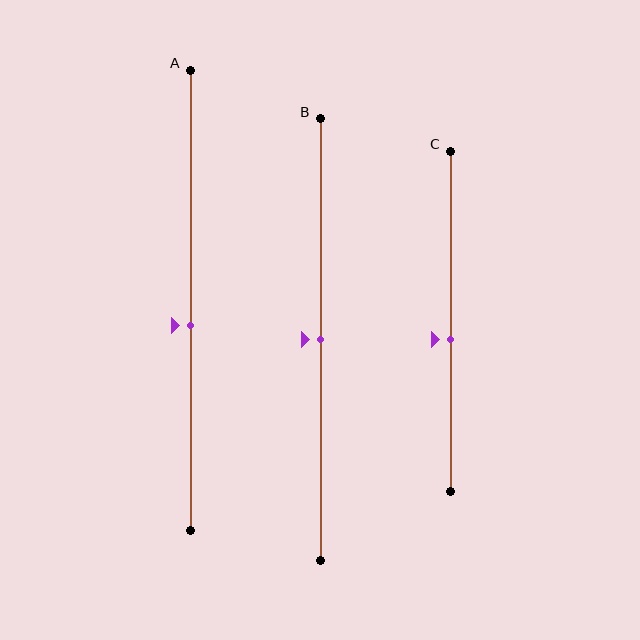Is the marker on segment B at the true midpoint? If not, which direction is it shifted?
Yes, the marker on segment B is at the true midpoint.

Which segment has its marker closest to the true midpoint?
Segment B has its marker closest to the true midpoint.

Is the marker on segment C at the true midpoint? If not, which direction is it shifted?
No, the marker on segment C is shifted downward by about 5% of the segment length.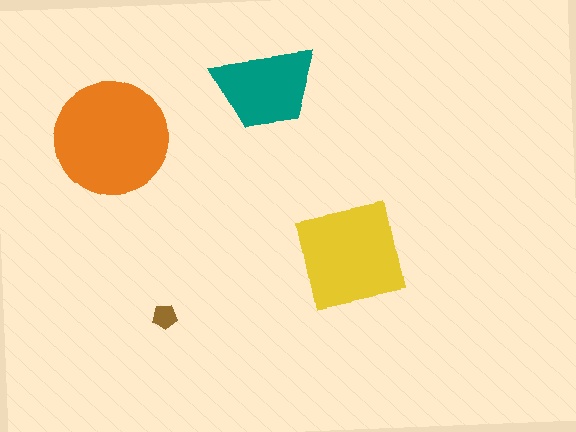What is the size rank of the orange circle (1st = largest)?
1st.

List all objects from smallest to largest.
The brown pentagon, the teal trapezoid, the yellow square, the orange circle.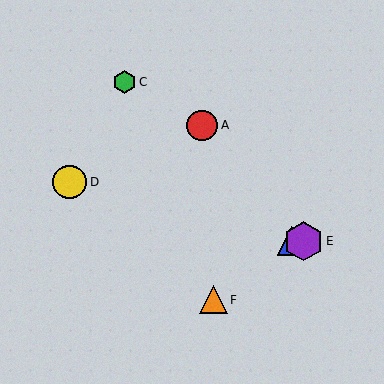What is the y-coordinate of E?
Object E is at y≈241.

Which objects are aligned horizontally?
Objects B, E are aligned horizontally.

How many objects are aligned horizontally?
2 objects (B, E) are aligned horizontally.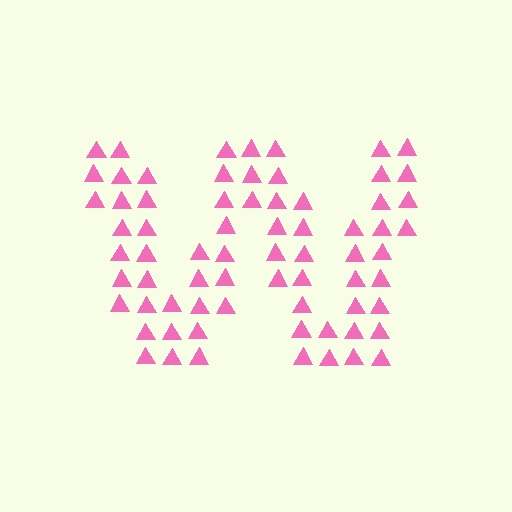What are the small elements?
The small elements are triangles.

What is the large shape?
The large shape is the letter W.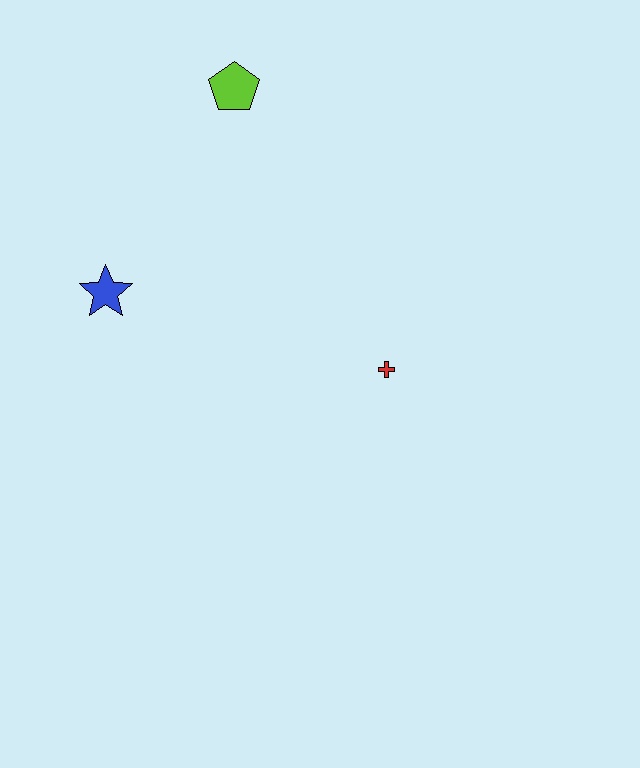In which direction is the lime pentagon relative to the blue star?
The lime pentagon is above the blue star.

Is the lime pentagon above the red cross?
Yes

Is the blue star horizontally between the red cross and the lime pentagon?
No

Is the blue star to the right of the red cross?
No